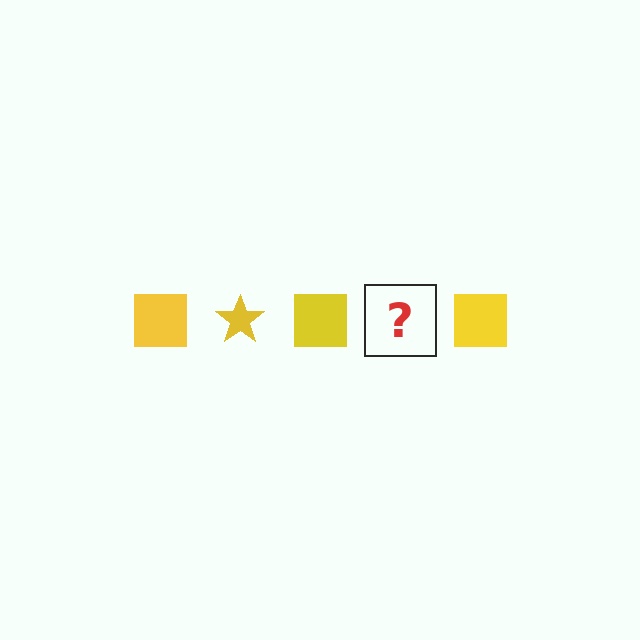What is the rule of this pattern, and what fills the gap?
The rule is that the pattern cycles through square, star shapes in yellow. The gap should be filled with a yellow star.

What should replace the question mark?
The question mark should be replaced with a yellow star.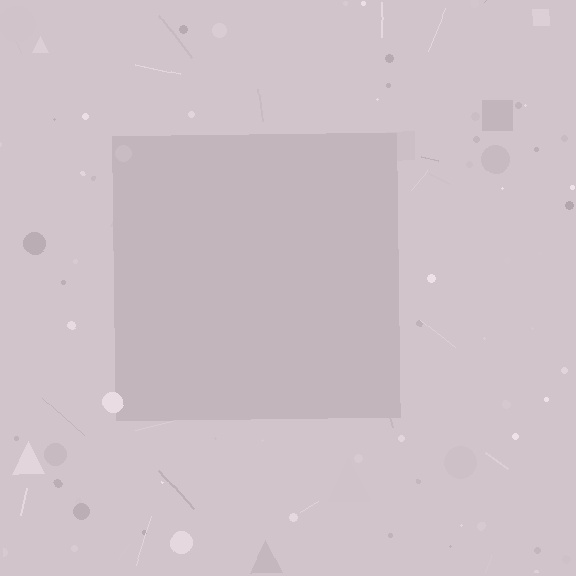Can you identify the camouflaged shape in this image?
The camouflaged shape is a square.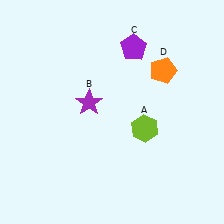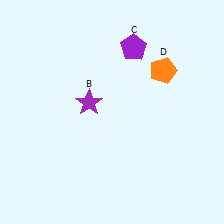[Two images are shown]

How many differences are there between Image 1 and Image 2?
There is 1 difference between the two images.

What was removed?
The lime hexagon (A) was removed in Image 2.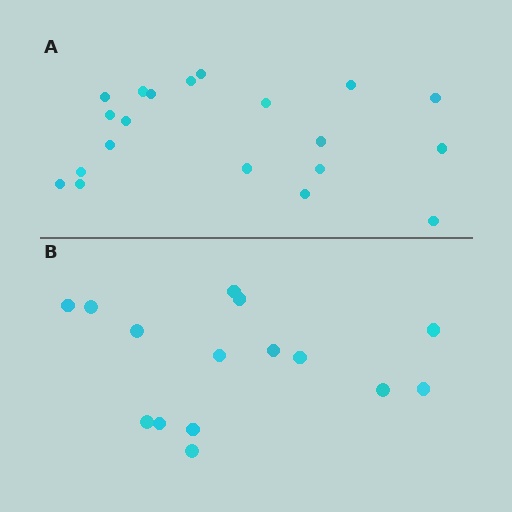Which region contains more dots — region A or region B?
Region A (the top region) has more dots.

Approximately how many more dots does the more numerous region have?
Region A has about 5 more dots than region B.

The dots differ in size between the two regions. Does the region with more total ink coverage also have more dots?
No. Region B has more total ink coverage because its dots are larger, but region A actually contains more individual dots. Total area can be misleading — the number of items is what matters here.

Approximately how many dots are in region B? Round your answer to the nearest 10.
About 20 dots. (The exact count is 15, which rounds to 20.)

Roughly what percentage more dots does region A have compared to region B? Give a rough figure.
About 35% more.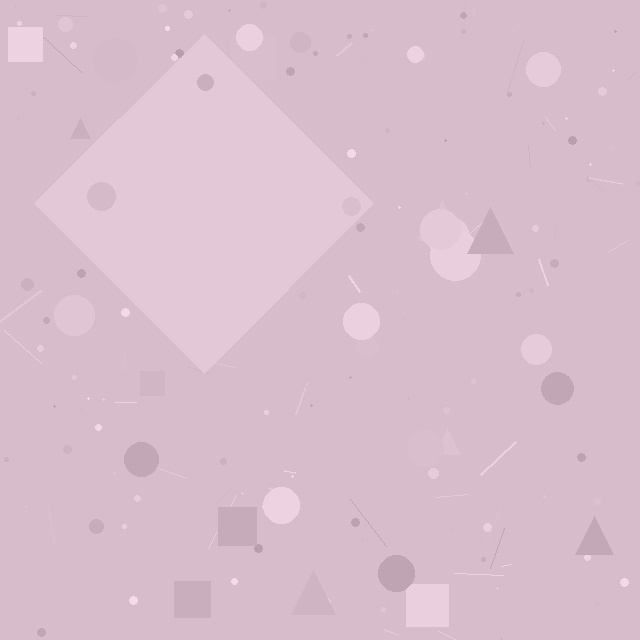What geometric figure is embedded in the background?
A diamond is embedded in the background.